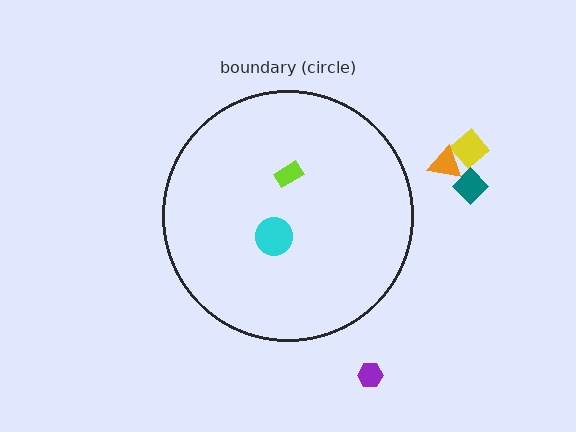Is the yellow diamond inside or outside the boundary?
Outside.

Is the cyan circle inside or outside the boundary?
Inside.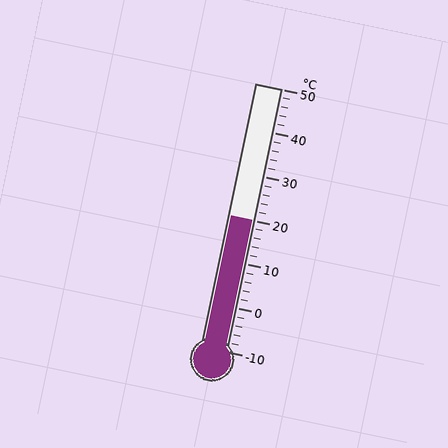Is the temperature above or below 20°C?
The temperature is at 20°C.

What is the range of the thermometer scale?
The thermometer scale ranges from -10°C to 50°C.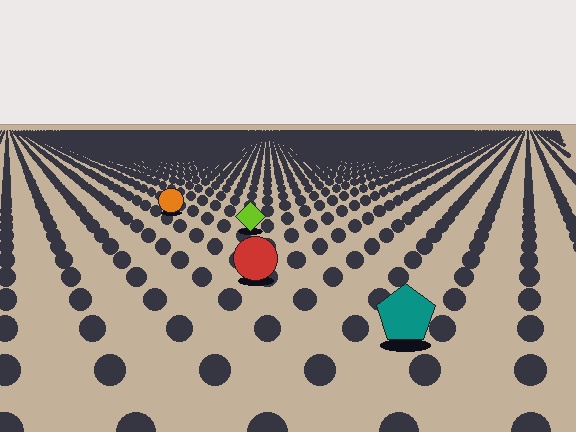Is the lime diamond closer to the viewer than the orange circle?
Yes. The lime diamond is closer — you can tell from the texture gradient: the ground texture is coarser near it.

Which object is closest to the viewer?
The teal pentagon is closest. The texture marks near it are larger and more spread out.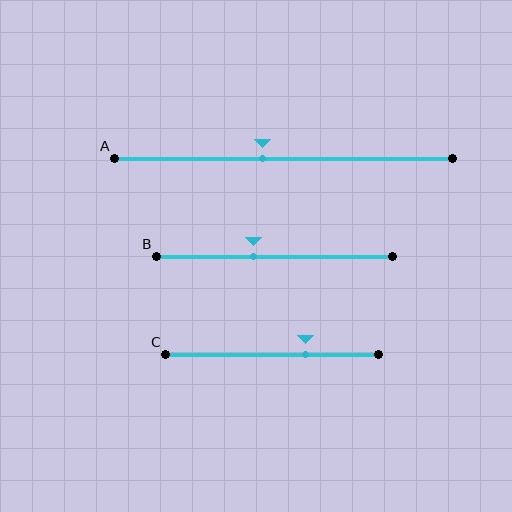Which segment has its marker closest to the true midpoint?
Segment A has its marker closest to the true midpoint.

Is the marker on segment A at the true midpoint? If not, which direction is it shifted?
No, the marker on segment A is shifted to the left by about 6% of the segment length.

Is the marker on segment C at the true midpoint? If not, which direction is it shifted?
No, the marker on segment C is shifted to the right by about 16% of the segment length.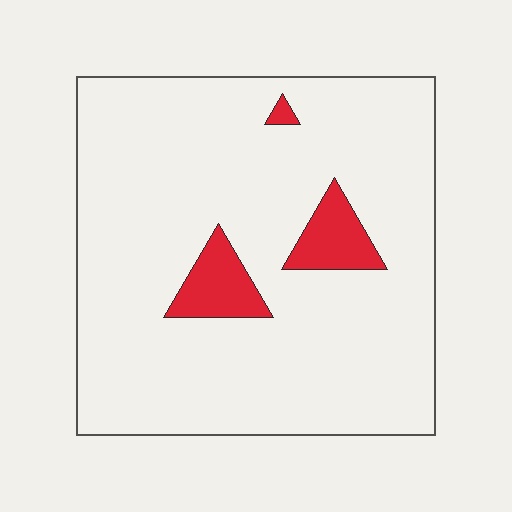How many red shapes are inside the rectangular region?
3.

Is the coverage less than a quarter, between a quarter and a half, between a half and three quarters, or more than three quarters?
Less than a quarter.